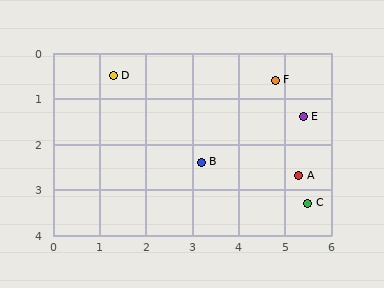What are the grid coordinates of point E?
Point E is at approximately (5.4, 1.4).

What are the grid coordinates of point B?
Point B is at approximately (3.2, 2.4).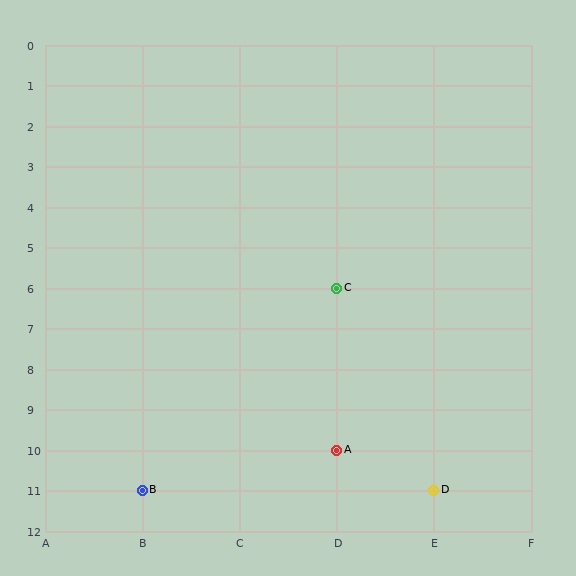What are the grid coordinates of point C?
Point C is at grid coordinates (D, 6).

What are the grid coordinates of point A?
Point A is at grid coordinates (D, 10).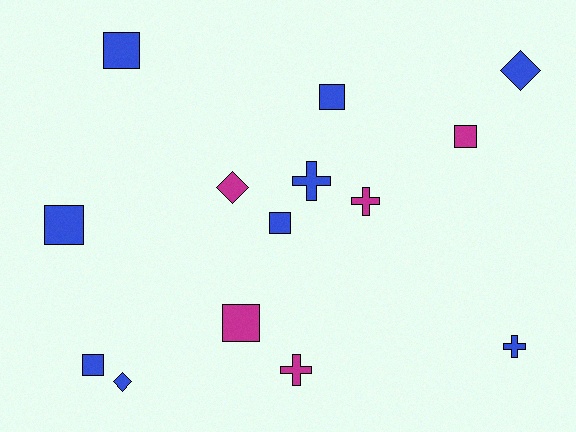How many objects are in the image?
There are 14 objects.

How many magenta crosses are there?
There are 2 magenta crosses.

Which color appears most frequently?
Blue, with 9 objects.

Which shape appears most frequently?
Square, with 7 objects.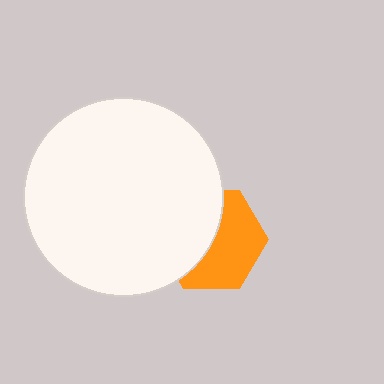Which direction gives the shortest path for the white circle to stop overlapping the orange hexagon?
Moving left gives the shortest separation.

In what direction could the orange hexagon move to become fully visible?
The orange hexagon could move right. That would shift it out from behind the white circle entirely.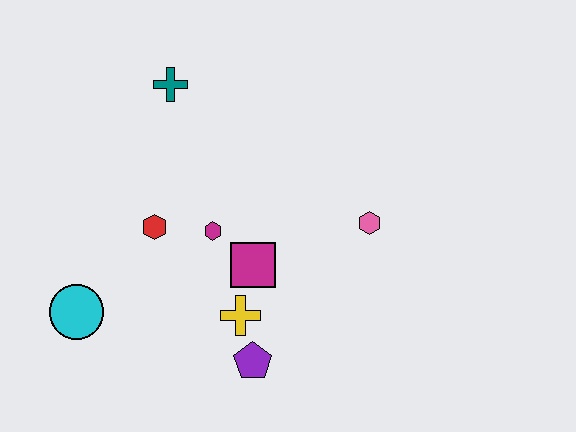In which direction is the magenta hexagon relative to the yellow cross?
The magenta hexagon is above the yellow cross.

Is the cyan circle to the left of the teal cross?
Yes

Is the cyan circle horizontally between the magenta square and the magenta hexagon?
No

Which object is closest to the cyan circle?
The red hexagon is closest to the cyan circle.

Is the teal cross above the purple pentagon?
Yes